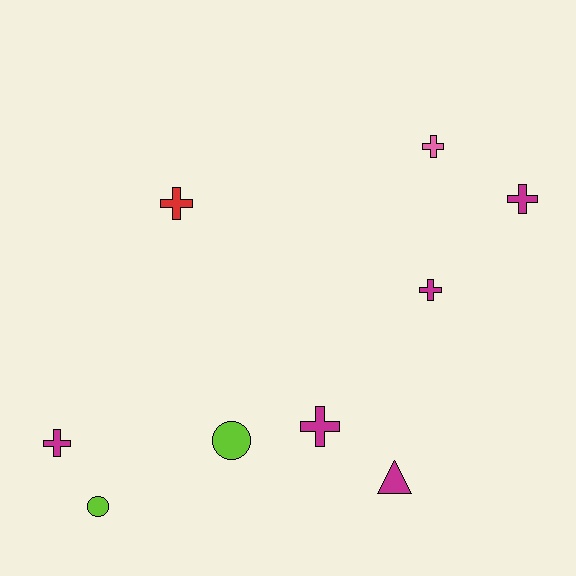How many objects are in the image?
There are 9 objects.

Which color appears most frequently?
Magenta, with 5 objects.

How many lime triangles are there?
There are no lime triangles.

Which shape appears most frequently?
Cross, with 6 objects.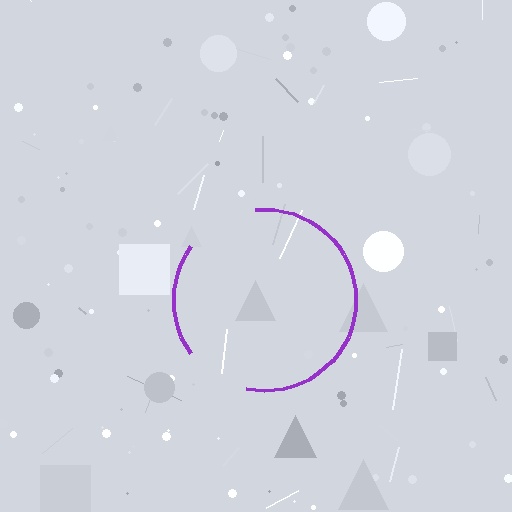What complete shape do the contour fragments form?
The contour fragments form a circle.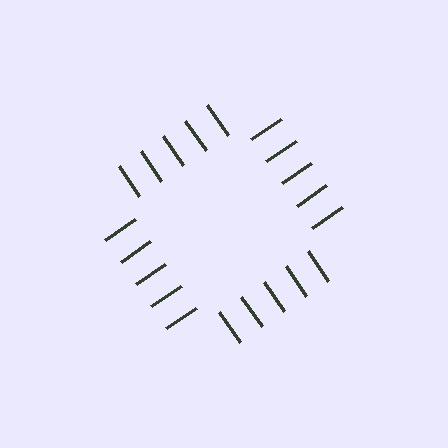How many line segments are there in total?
20 — 5 along each of the 4 edges.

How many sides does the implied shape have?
4 sides — the line-ends trace a square.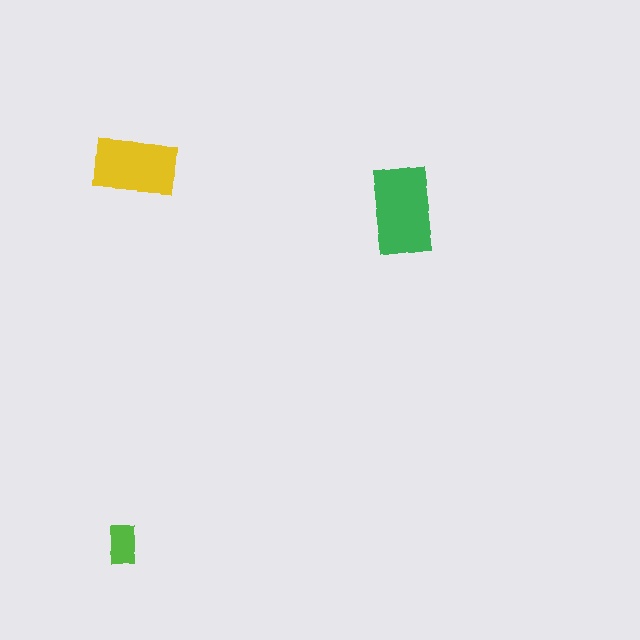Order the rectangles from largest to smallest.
the green one, the yellow one, the lime one.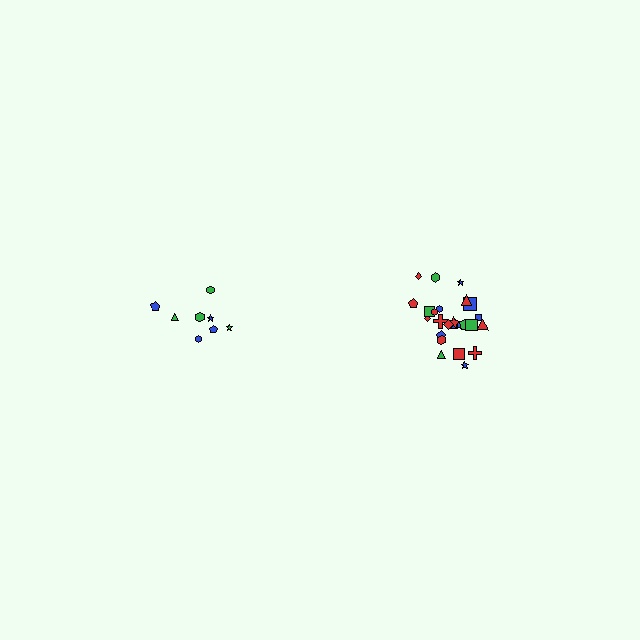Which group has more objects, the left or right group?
The right group.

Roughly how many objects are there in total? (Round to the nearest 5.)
Roughly 35 objects in total.